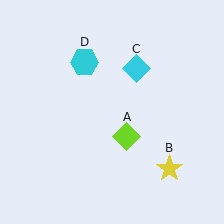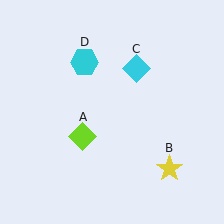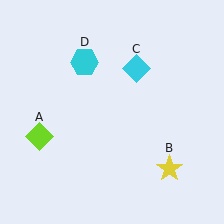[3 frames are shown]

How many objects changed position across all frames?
1 object changed position: lime diamond (object A).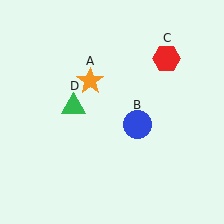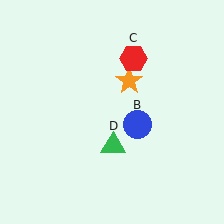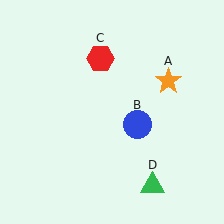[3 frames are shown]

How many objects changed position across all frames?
3 objects changed position: orange star (object A), red hexagon (object C), green triangle (object D).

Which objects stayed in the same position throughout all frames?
Blue circle (object B) remained stationary.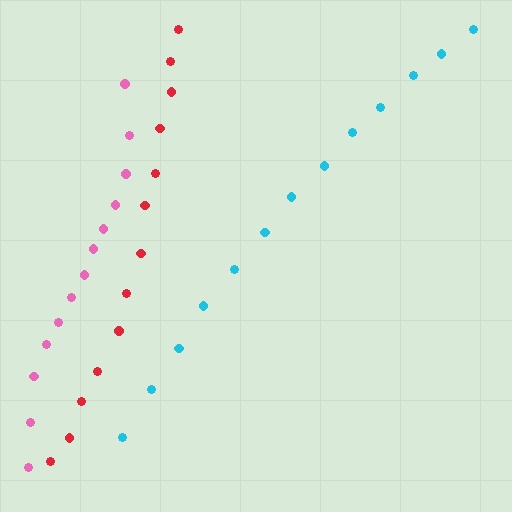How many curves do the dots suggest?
There are 3 distinct paths.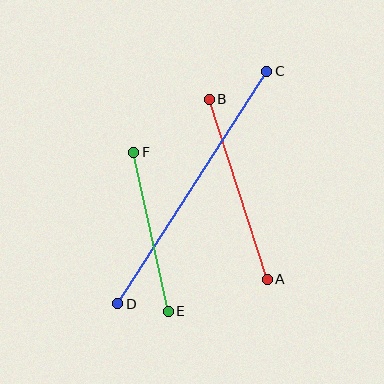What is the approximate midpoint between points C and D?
The midpoint is at approximately (192, 187) pixels.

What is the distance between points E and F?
The distance is approximately 163 pixels.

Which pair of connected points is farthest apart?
Points C and D are farthest apart.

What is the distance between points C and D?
The distance is approximately 276 pixels.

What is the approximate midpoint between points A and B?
The midpoint is at approximately (238, 189) pixels.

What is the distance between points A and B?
The distance is approximately 189 pixels.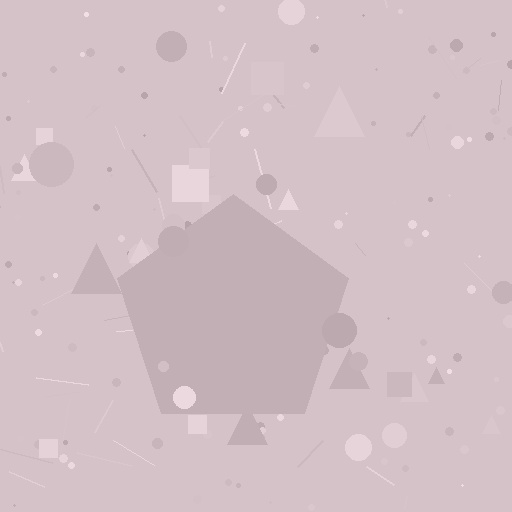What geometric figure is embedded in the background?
A pentagon is embedded in the background.